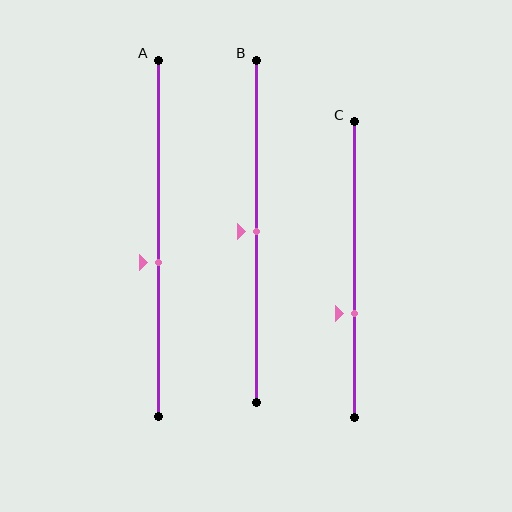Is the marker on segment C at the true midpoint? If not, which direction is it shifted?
No, the marker on segment C is shifted downward by about 15% of the segment length.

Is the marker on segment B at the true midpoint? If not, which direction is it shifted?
Yes, the marker on segment B is at the true midpoint.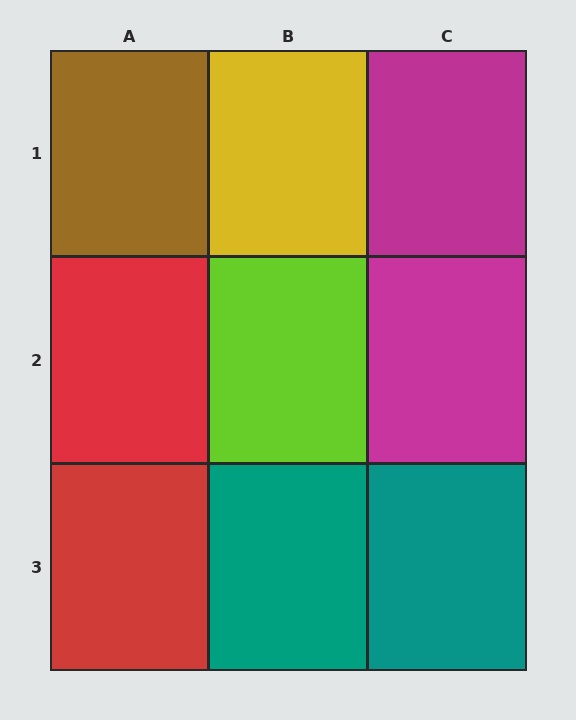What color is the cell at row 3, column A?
Red.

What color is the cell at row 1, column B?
Yellow.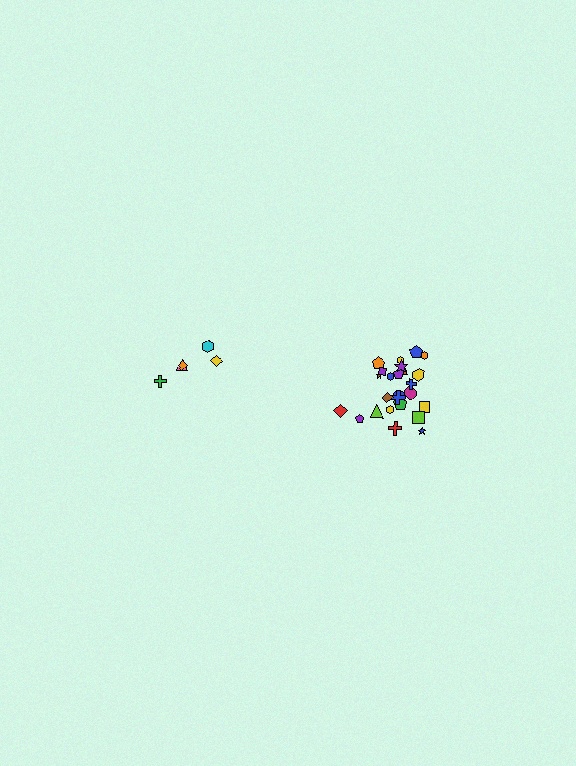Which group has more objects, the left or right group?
The right group.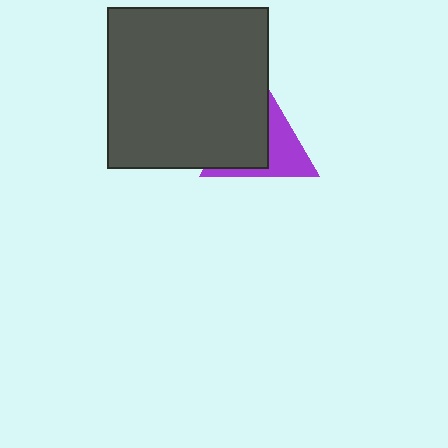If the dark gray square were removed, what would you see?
You would see the complete purple triangle.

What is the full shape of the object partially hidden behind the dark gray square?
The partially hidden object is a purple triangle.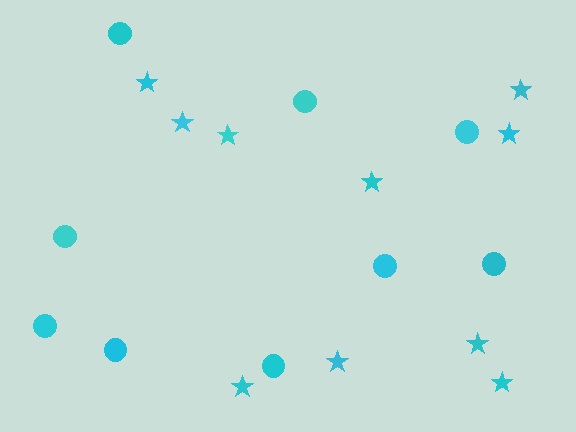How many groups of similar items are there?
There are 2 groups: one group of stars (10) and one group of circles (9).